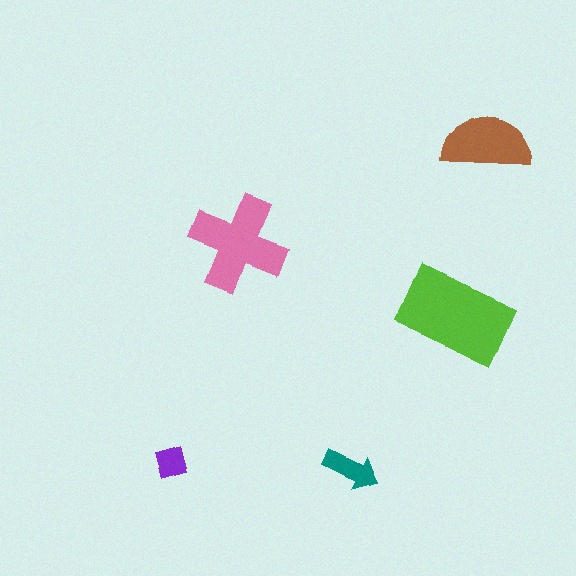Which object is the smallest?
The purple diamond.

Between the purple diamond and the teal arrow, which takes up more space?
The teal arrow.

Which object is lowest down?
The purple diamond is bottommost.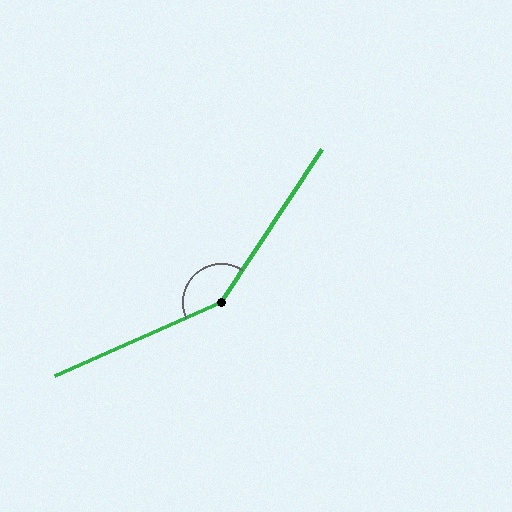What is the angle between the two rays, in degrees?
Approximately 147 degrees.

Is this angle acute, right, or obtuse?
It is obtuse.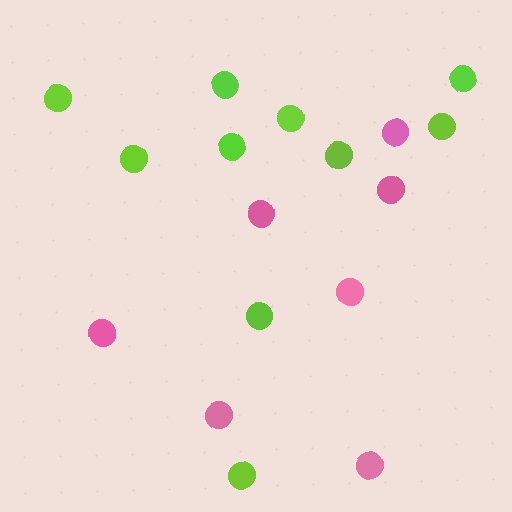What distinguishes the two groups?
There are 2 groups: one group of lime circles (10) and one group of pink circles (7).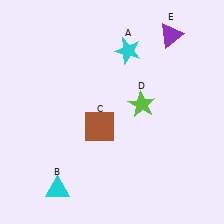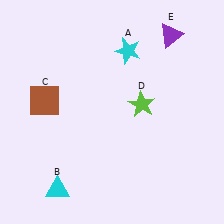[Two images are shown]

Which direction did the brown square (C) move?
The brown square (C) moved left.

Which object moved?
The brown square (C) moved left.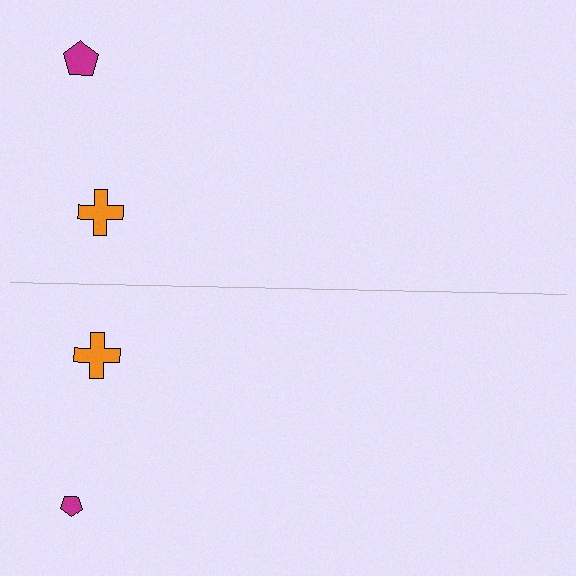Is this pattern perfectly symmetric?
No, the pattern is not perfectly symmetric. The magenta pentagon on the bottom side has a different size than its mirror counterpart.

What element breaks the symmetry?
The magenta pentagon on the bottom side has a different size than its mirror counterpart.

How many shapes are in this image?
There are 4 shapes in this image.